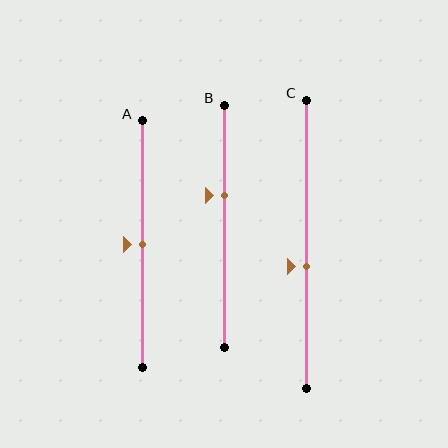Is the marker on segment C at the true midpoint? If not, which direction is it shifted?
No, the marker on segment C is shifted downward by about 8% of the segment length.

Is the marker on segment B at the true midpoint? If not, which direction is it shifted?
No, the marker on segment B is shifted upward by about 13% of the segment length.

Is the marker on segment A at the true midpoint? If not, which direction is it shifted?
Yes, the marker on segment A is at the true midpoint.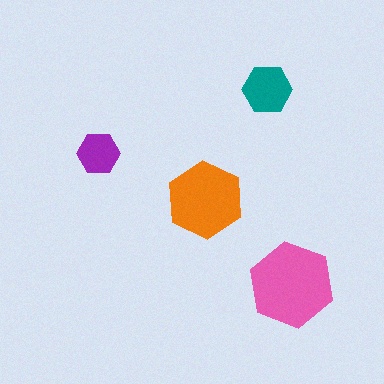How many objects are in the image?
There are 4 objects in the image.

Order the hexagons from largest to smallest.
the pink one, the orange one, the teal one, the purple one.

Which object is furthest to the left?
The purple hexagon is leftmost.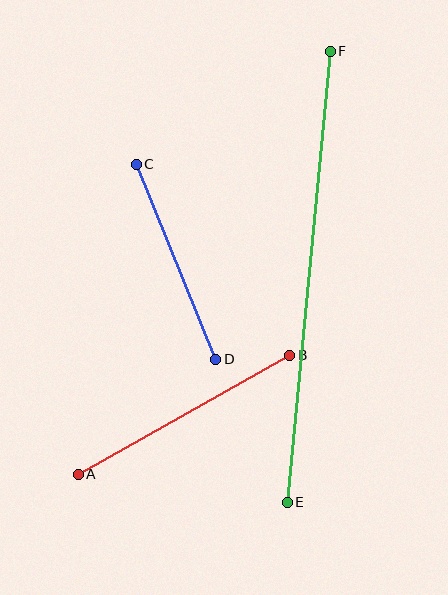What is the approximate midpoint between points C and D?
The midpoint is at approximately (176, 262) pixels.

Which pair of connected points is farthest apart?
Points E and F are farthest apart.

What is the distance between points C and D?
The distance is approximately 211 pixels.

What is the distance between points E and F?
The distance is approximately 453 pixels.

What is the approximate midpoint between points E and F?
The midpoint is at approximately (309, 277) pixels.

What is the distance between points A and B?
The distance is approximately 243 pixels.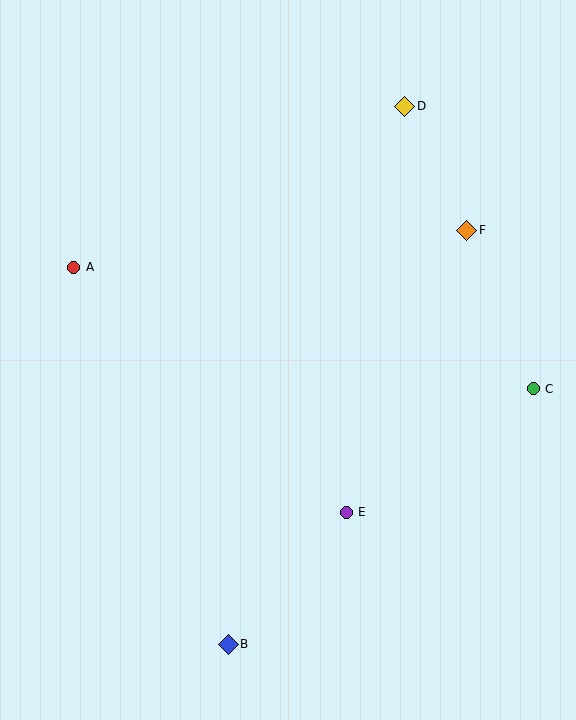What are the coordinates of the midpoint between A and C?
The midpoint between A and C is at (304, 328).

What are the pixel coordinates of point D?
Point D is at (405, 106).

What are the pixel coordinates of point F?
Point F is at (467, 230).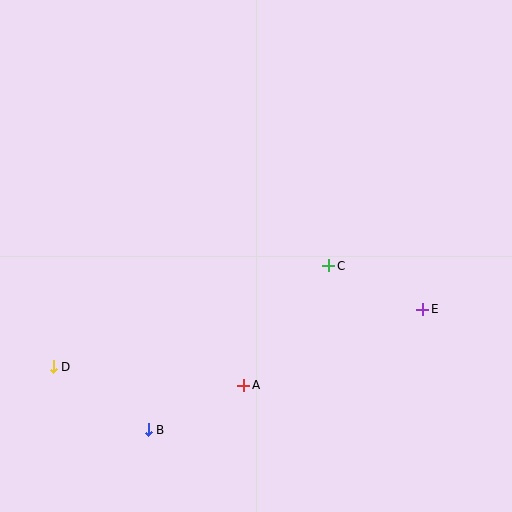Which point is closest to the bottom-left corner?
Point D is closest to the bottom-left corner.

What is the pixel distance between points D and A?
The distance between D and A is 191 pixels.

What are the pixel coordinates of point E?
Point E is at (423, 309).